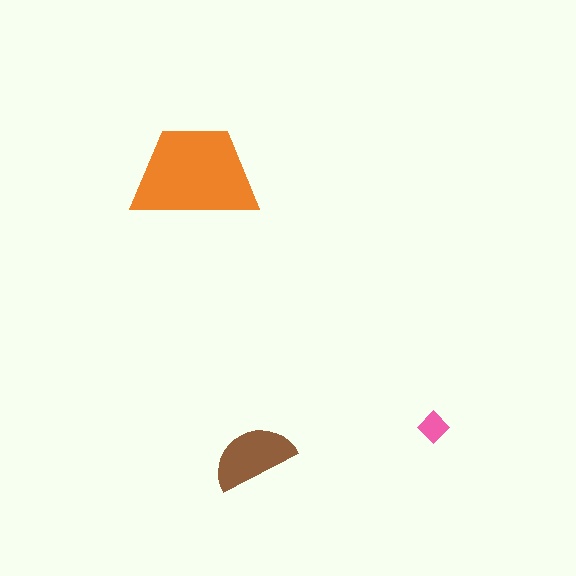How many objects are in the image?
There are 3 objects in the image.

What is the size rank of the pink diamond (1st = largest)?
3rd.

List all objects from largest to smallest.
The orange trapezoid, the brown semicircle, the pink diamond.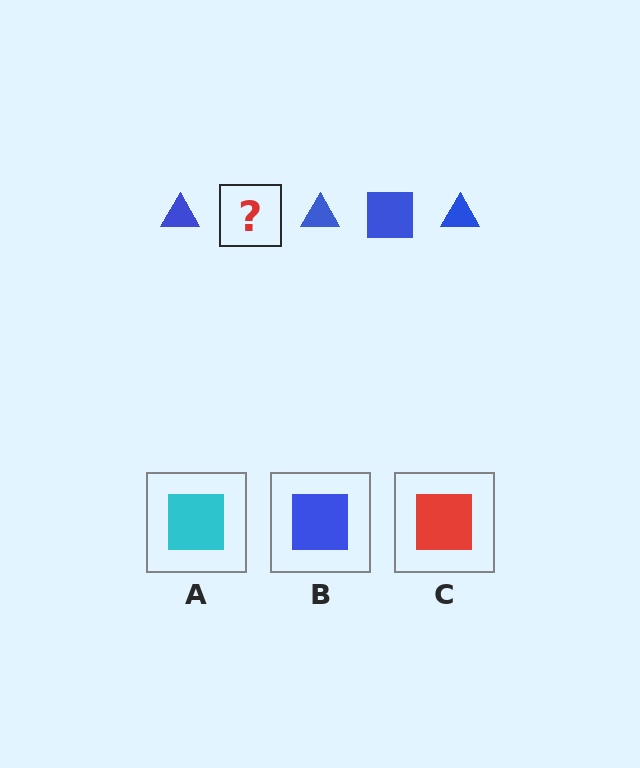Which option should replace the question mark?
Option B.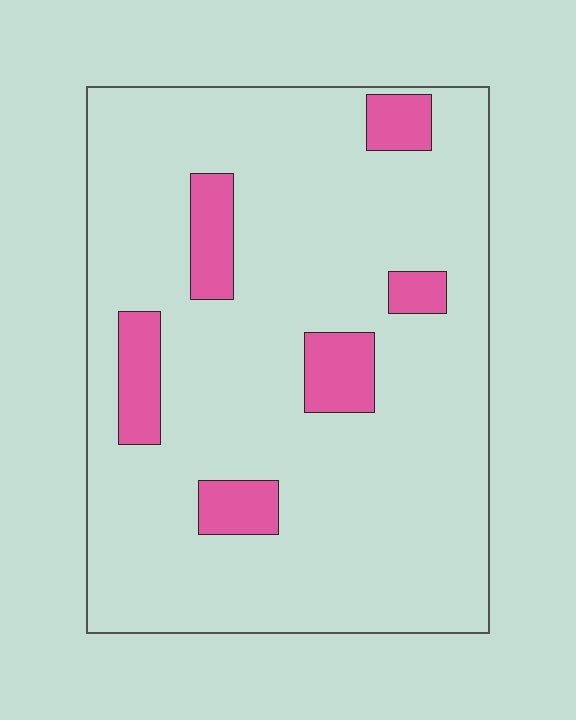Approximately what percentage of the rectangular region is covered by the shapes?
Approximately 15%.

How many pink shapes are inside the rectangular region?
6.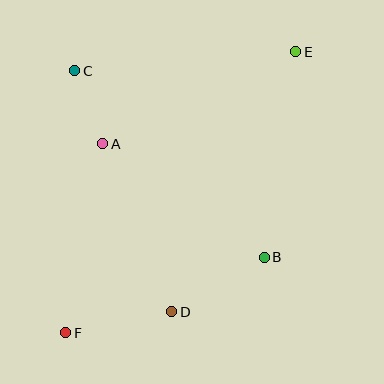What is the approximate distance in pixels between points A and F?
The distance between A and F is approximately 193 pixels.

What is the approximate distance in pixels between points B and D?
The distance between B and D is approximately 107 pixels.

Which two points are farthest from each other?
Points E and F are farthest from each other.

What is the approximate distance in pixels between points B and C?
The distance between B and C is approximately 266 pixels.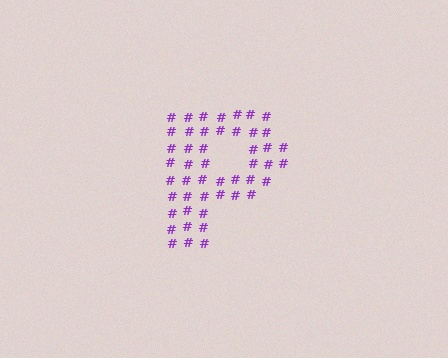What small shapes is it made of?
It is made of small hash symbols.